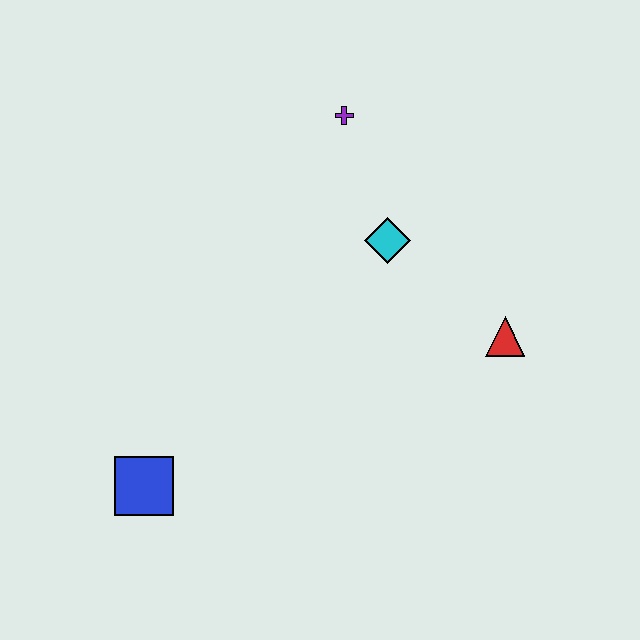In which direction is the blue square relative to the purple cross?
The blue square is below the purple cross.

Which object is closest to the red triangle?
The cyan diamond is closest to the red triangle.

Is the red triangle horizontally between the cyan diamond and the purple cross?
No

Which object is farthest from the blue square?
The purple cross is farthest from the blue square.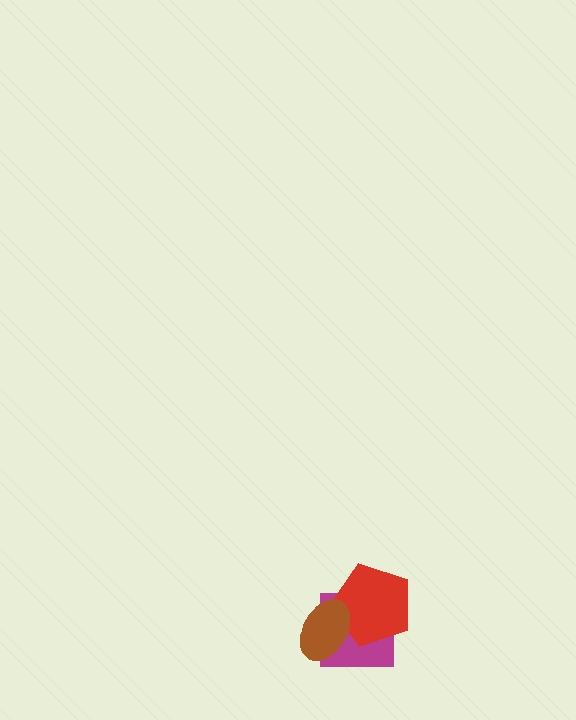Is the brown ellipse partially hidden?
No, no other shape covers it.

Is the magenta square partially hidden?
Yes, it is partially covered by another shape.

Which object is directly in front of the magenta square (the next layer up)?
The red pentagon is directly in front of the magenta square.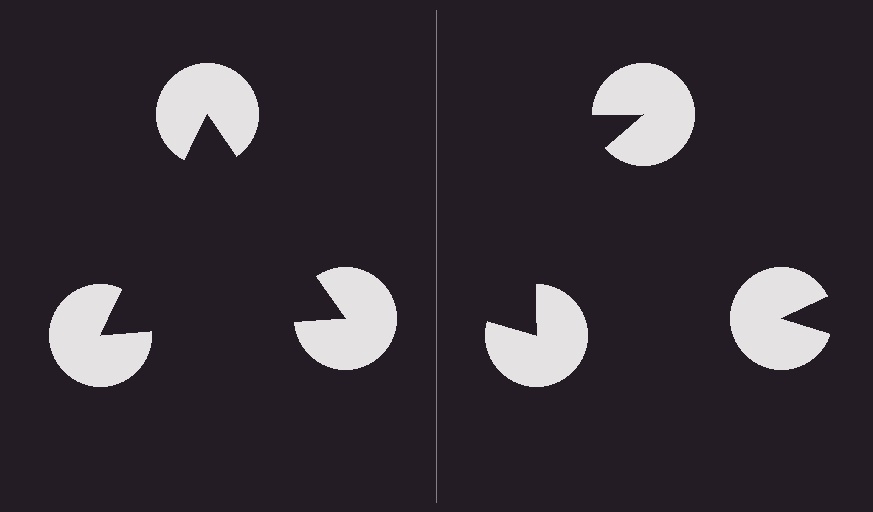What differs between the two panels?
The pac-man discs are positioned identically on both sides; only the wedge orientations differ. On the left they align to a triangle; on the right they are misaligned.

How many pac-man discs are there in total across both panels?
6 — 3 on each side.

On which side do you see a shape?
An illusory triangle appears on the left side. On the right side the wedge cuts are rotated, so no coherent shape forms.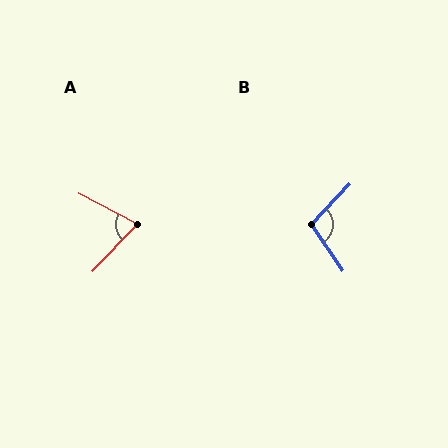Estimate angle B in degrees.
Approximately 102 degrees.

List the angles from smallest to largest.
A (74°), B (102°).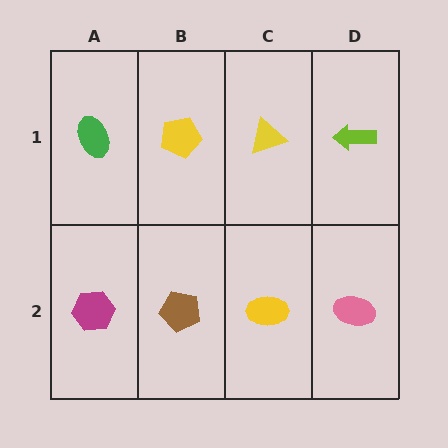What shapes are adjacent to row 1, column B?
A brown pentagon (row 2, column B), a green ellipse (row 1, column A), a yellow triangle (row 1, column C).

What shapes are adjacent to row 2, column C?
A yellow triangle (row 1, column C), a brown pentagon (row 2, column B), a pink ellipse (row 2, column D).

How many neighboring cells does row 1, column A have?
2.